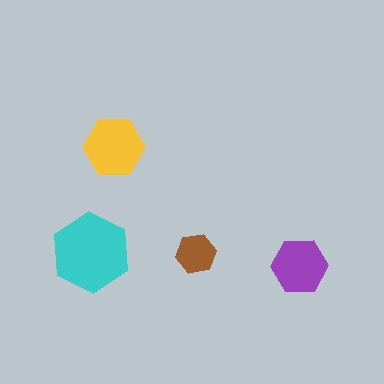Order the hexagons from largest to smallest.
the cyan one, the yellow one, the purple one, the brown one.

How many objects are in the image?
There are 4 objects in the image.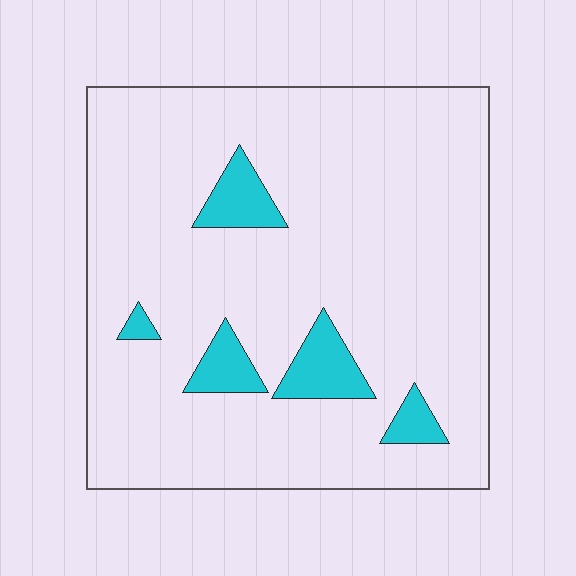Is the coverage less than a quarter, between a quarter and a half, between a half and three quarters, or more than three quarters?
Less than a quarter.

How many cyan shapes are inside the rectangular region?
5.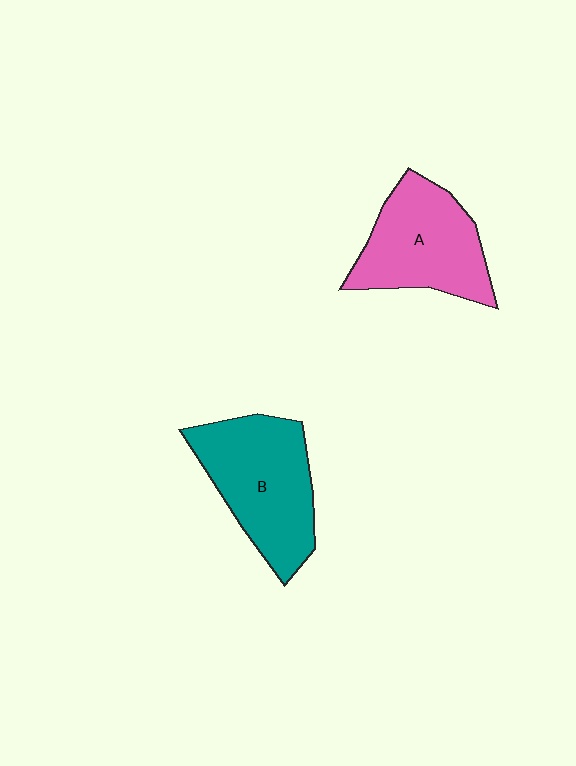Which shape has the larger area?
Shape B (teal).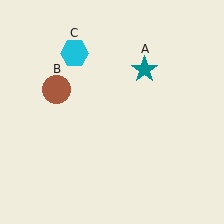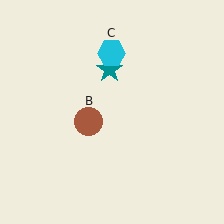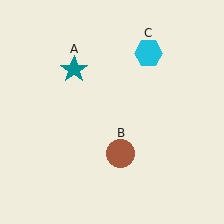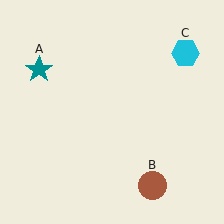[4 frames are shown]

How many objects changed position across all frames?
3 objects changed position: teal star (object A), brown circle (object B), cyan hexagon (object C).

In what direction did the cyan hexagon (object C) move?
The cyan hexagon (object C) moved right.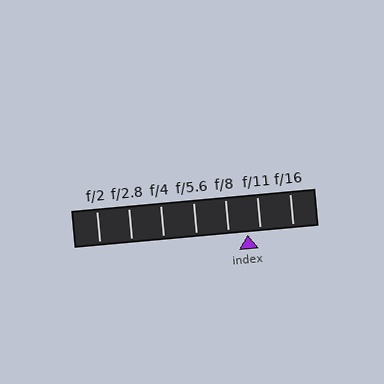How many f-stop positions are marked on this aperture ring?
There are 7 f-stop positions marked.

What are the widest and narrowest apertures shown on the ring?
The widest aperture shown is f/2 and the narrowest is f/16.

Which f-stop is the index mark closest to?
The index mark is closest to f/11.